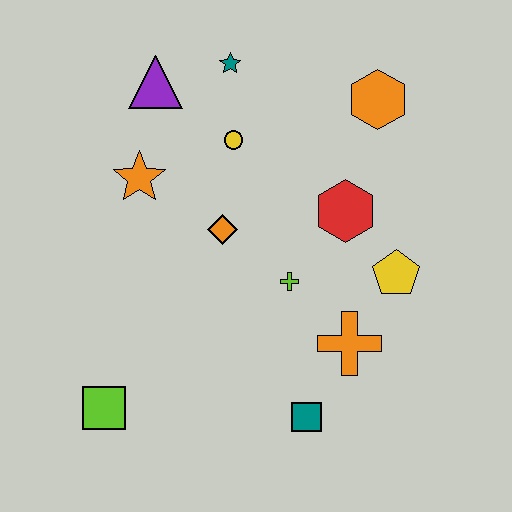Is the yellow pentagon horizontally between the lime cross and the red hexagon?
No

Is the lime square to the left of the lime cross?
Yes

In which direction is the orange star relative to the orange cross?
The orange star is to the left of the orange cross.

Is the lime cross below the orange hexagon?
Yes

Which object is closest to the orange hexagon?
The red hexagon is closest to the orange hexagon.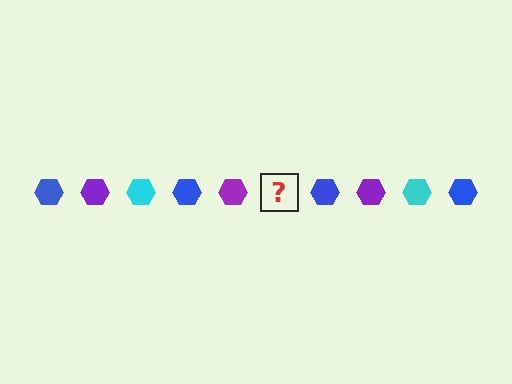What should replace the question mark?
The question mark should be replaced with a cyan hexagon.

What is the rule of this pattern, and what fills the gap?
The rule is that the pattern cycles through blue, purple, cyan hexagons. The gap should be filled with a cyan hexagon.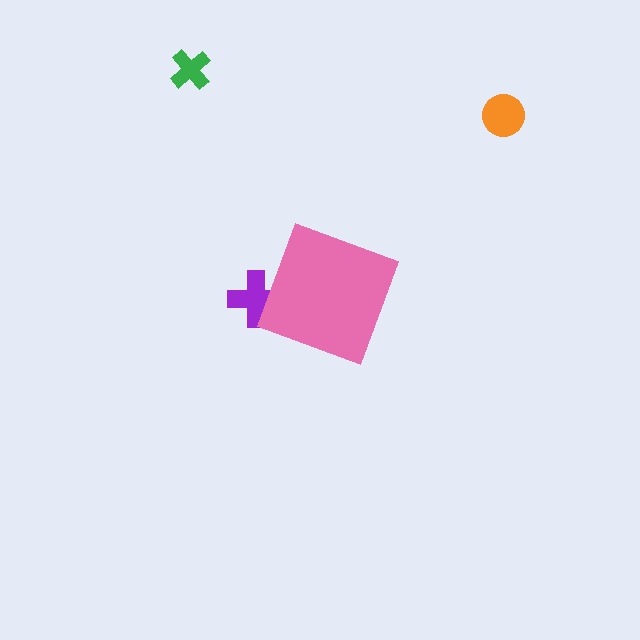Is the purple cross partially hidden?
Yes, the purple cross is partially hidden behind the pink diamond.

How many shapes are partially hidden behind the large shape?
1 shape is partially hidden.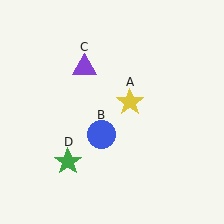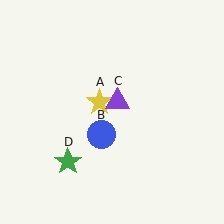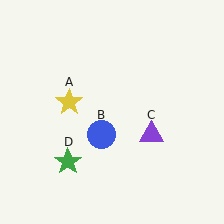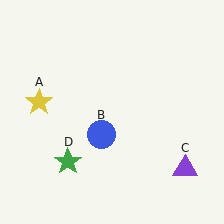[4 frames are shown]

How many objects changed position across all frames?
2 objects changed position: yellow star (object A), purple triangle (object C).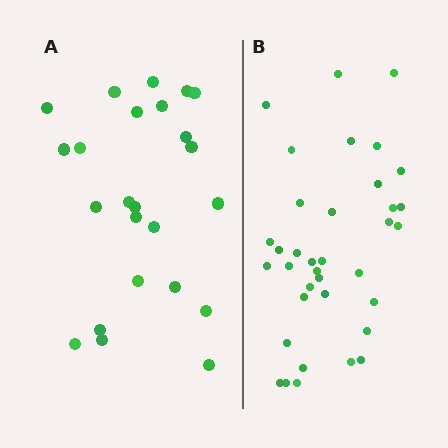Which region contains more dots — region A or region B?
Region B (the right region) has more dots.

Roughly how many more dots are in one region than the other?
Region B has roughly 12 or so more dots than region A.